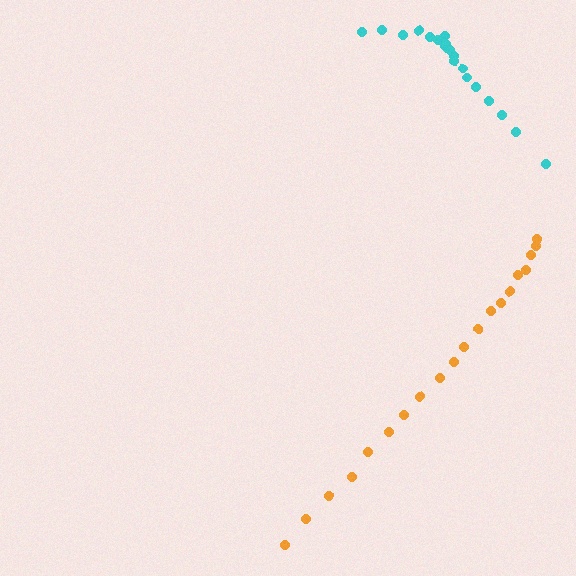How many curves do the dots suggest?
There are 2 distinct paths.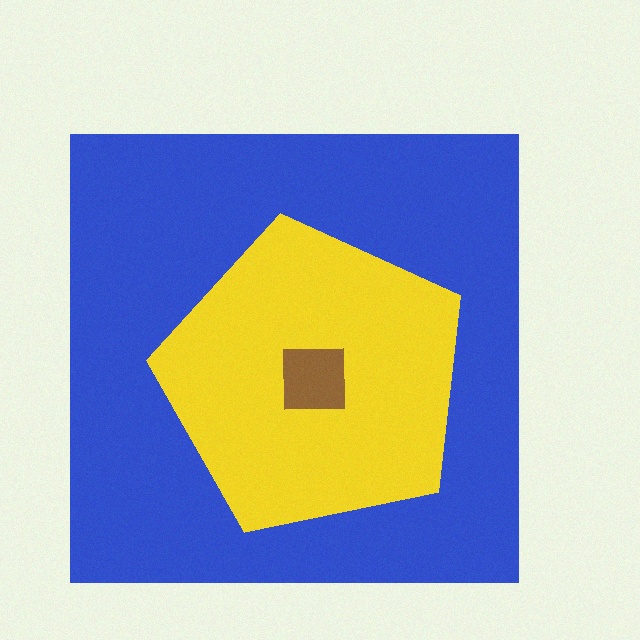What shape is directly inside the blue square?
The yellow pentagon.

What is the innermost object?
The brown square.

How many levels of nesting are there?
3.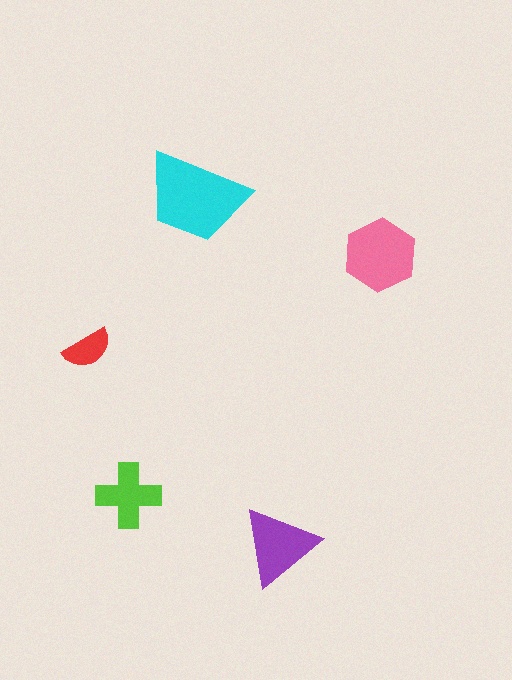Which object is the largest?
The cyan trapezoid.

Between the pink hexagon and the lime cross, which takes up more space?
The pink hexagon.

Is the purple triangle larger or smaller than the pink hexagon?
Smaller.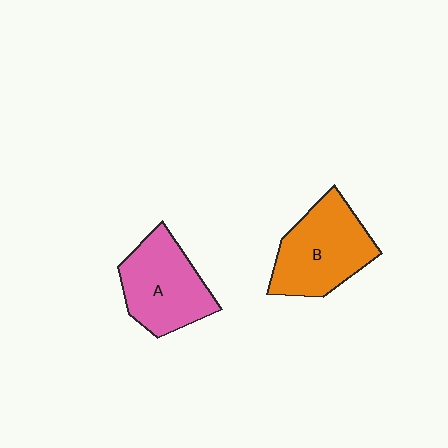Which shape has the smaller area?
Shape A (pink).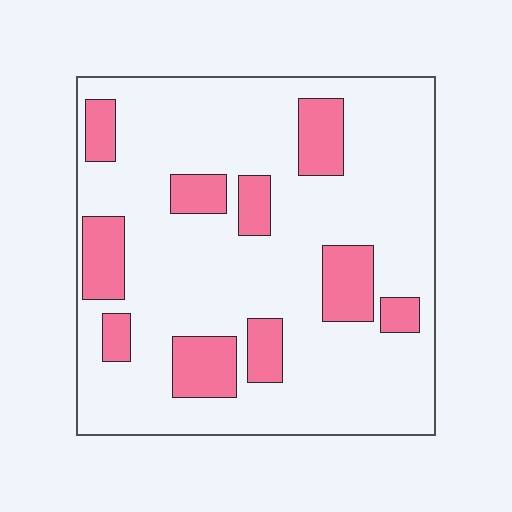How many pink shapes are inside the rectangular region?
10.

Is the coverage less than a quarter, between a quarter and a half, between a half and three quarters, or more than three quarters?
Less than a quarter.